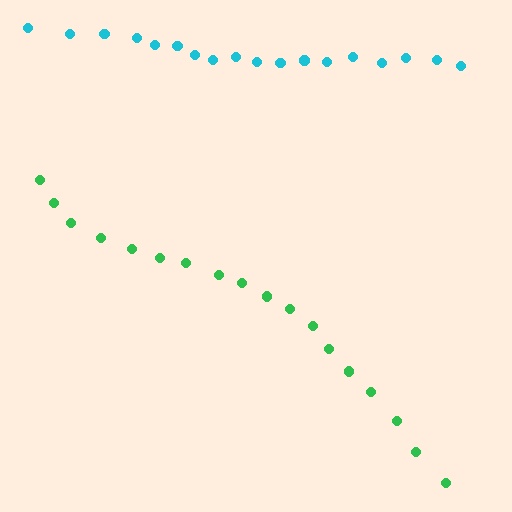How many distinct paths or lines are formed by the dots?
There are 2 distinct paths.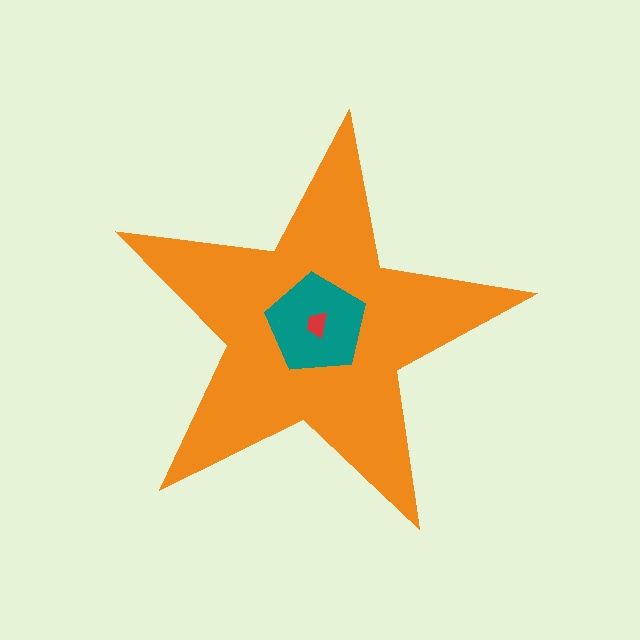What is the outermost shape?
The orange star.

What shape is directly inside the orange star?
The teal pentagon.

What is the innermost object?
The red trapezoid.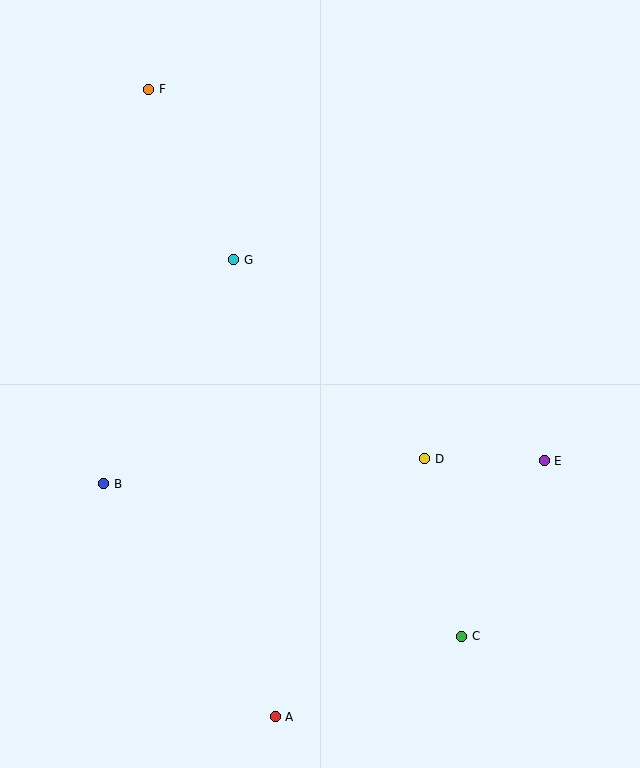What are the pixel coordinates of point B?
Point B is at (104, 484).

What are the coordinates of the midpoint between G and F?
The midpoint between G and F is at (191, 175).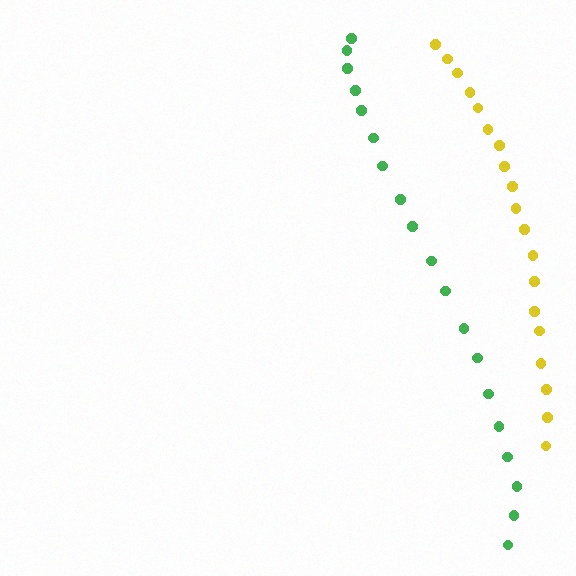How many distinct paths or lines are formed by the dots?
There are 2 distinct paths.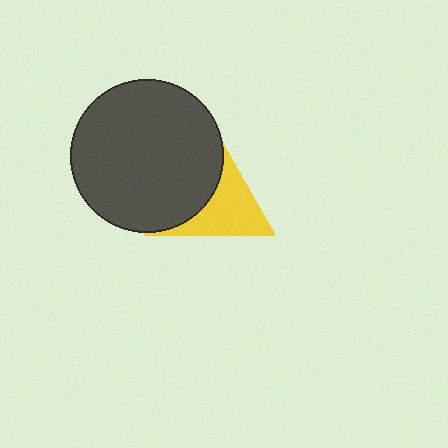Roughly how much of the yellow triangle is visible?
About half of it is visible (roughly 51%).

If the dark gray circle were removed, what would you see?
You would see the complete yellow triangle.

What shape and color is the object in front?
The object in front is a dark gray circle.